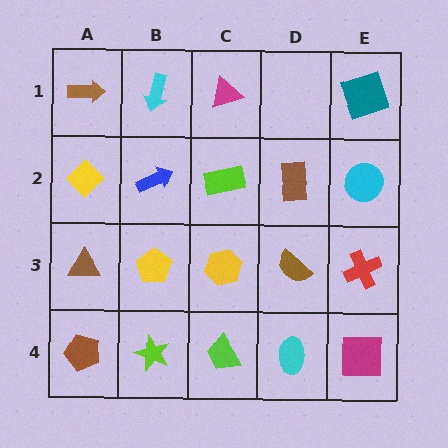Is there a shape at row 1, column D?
No, that cell is empty.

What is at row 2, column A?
A yellow diamond.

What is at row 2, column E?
A cyan circle.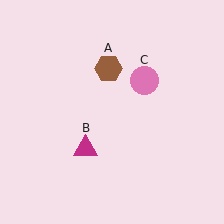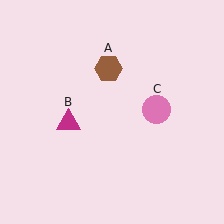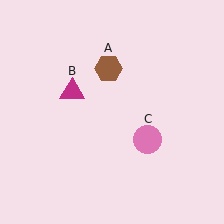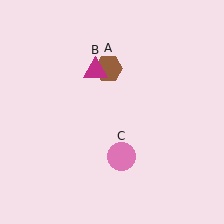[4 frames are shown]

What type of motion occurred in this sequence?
The magenta triangle (object B), pink circle (object C) rotated clockwise around the center of the scene.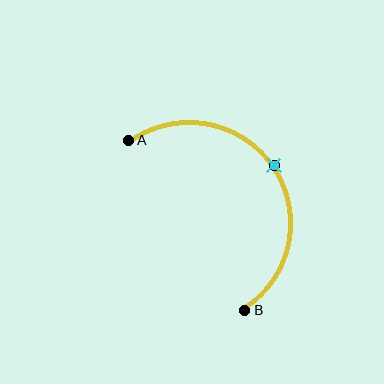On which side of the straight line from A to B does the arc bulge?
The arc bulges above and to the right of the straight line connecting A and B.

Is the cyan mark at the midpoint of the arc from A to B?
Yes. The cyan mark lies on the arc at equal arc-length from both A and B — it is the arc midpoint.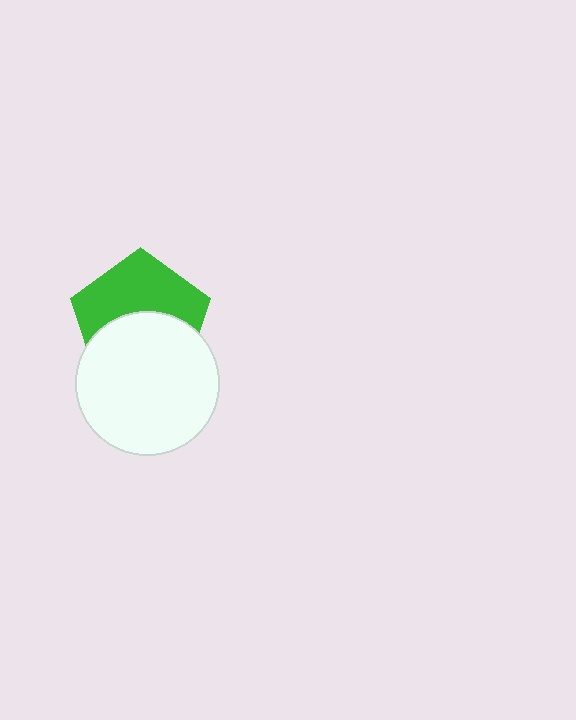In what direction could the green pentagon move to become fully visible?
The green pentagon could move up. That would shift it out from behind the white circle entirely.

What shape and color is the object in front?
The object in front is a white circle.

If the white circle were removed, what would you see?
You would see the complete green pentagon.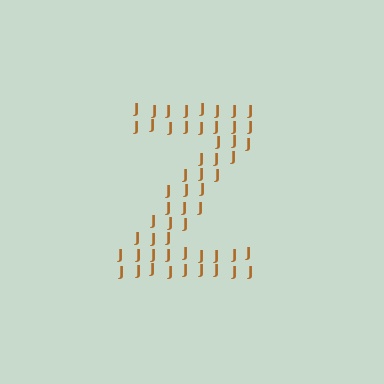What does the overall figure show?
The overall figure shows the letter Z.